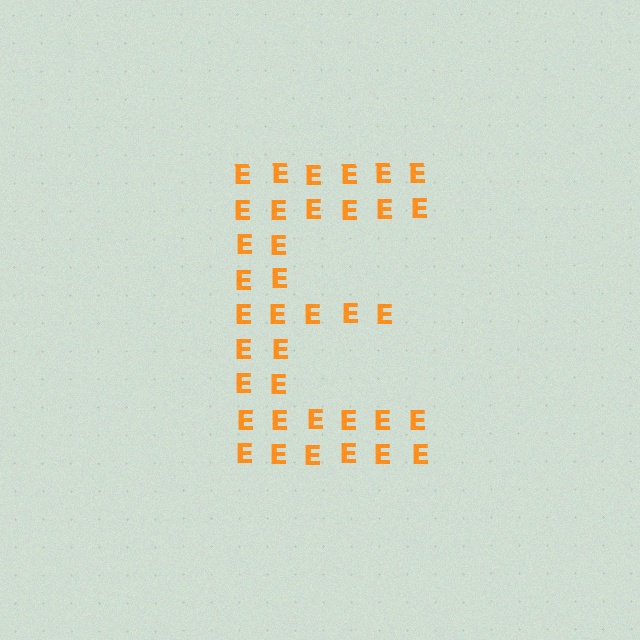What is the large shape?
The large shape is the letter E.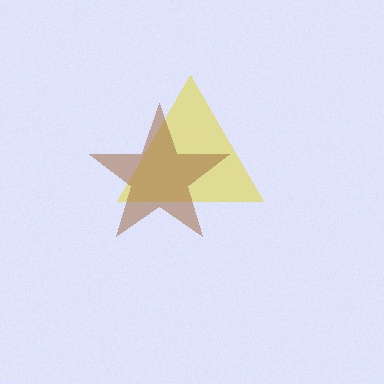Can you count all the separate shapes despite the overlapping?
Yes, there are 2 separate shapes.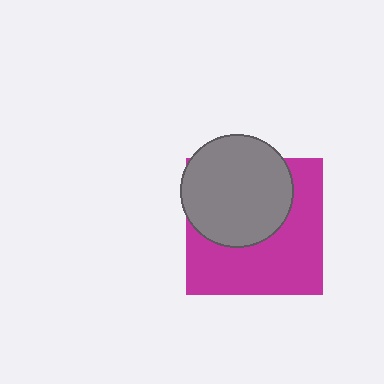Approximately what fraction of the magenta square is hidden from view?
Roughly 45% of the magenta square is hidden behind the gray circle.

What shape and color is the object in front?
The object in front is a gray circle.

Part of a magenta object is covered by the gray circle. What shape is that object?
It is a square.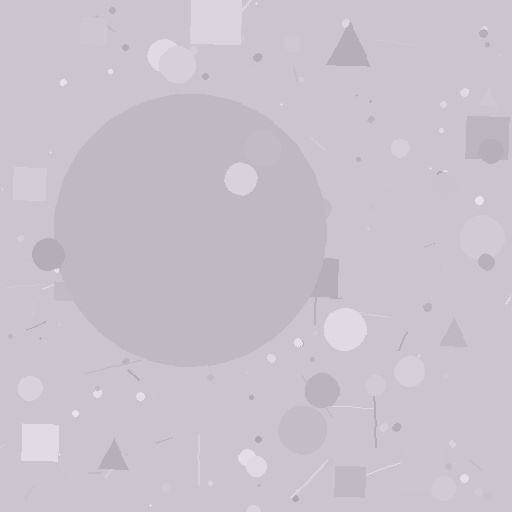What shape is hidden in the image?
A circle is hidden in the image.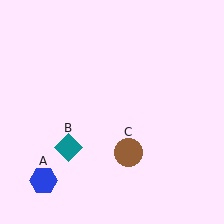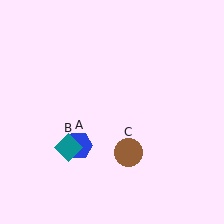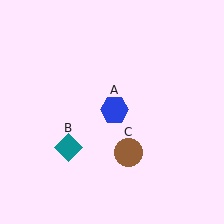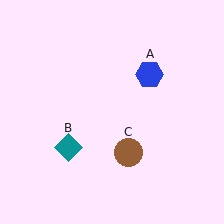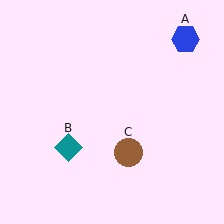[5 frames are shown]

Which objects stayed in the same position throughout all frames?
Teal diamond (object B) and brown circle (object C) remained stationary.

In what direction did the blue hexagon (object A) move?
The blue hexagon (object A) moved up and to the right.